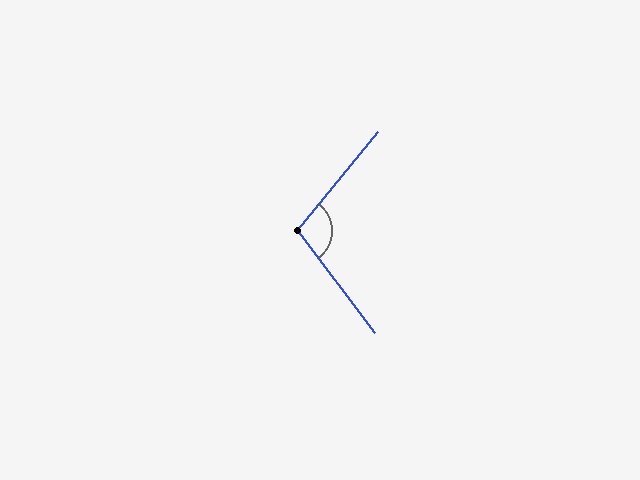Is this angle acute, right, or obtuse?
It is obtuse.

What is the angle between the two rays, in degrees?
Approximately 104 degrees.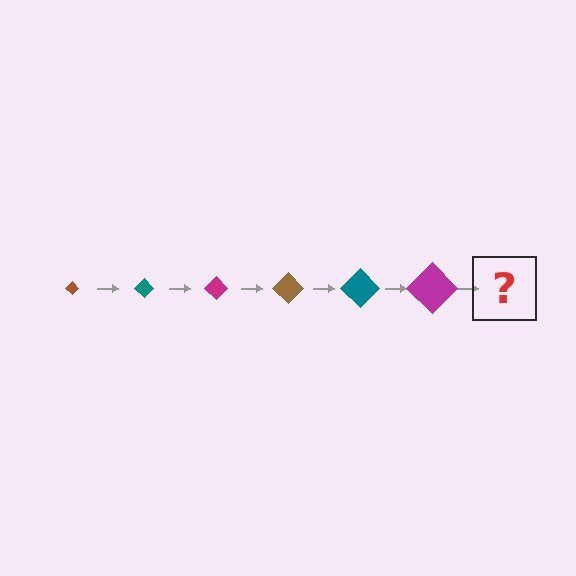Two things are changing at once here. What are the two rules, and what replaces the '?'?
The two rules are that the diamond grows larger each step and the color cycles through brown, teal, and magenta. The '?' should be a brown diamond, larger than the previous one.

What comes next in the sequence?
The next element should be a brown diamond, larger than the previous one.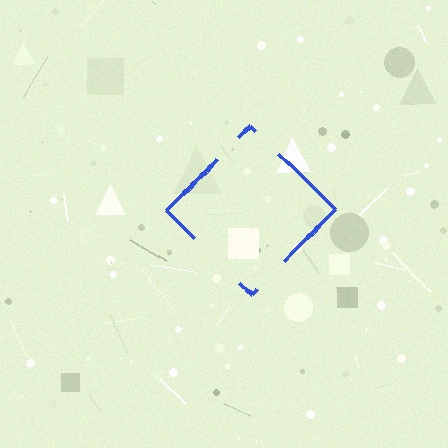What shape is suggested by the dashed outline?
The dashed outline suggests a diamond.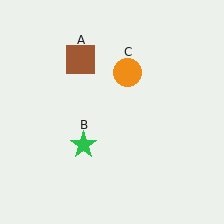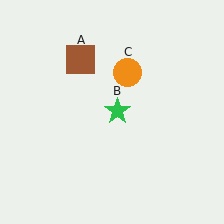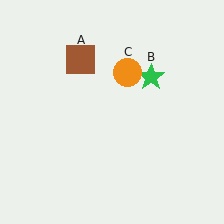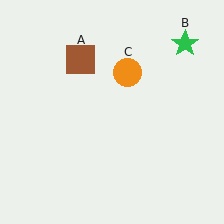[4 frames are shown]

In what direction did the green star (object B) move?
The green star (object B) moved up and to the right.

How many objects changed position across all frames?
1 object changed position: green star (object B).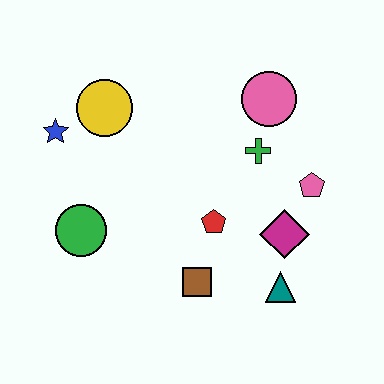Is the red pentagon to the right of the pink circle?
No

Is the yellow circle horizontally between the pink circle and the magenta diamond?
No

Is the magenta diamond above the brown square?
Yes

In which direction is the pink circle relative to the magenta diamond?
The pink circle is above the magenta diamond.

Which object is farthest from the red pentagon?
The blue star is farthest from the red pentagon.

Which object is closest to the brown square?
The red pentagon is closest to the brown square.